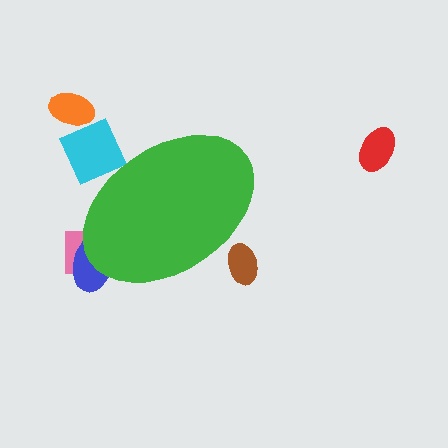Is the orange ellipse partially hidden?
No, the orange ellipse is fully visible.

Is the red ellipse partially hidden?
No, the red ellipse is fully visible.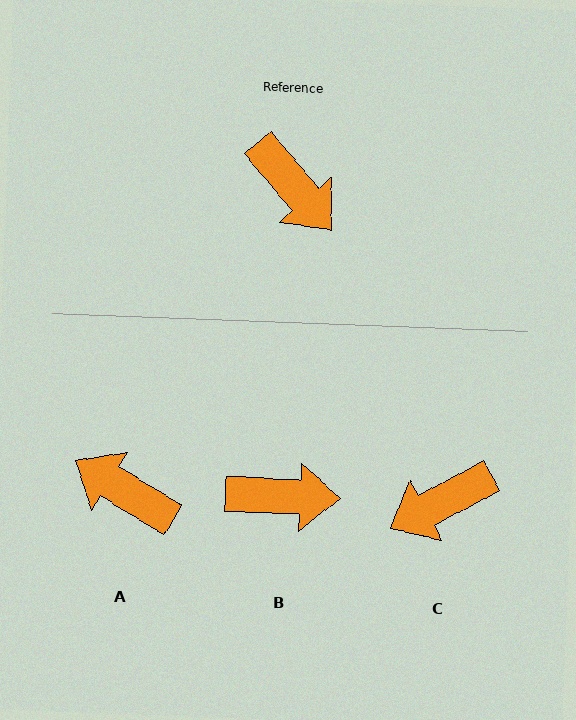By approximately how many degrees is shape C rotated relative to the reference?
Approximately 103 degrees clockwise.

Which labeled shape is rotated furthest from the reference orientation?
A, about 162 degrees away.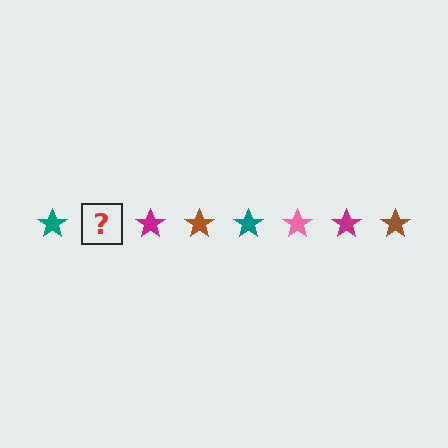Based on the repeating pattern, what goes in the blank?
The blank should be a pink star.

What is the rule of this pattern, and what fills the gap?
The rule is that the pattern cycles through teal, pink, magenta, brown stars. The gap should be filled with a pink star.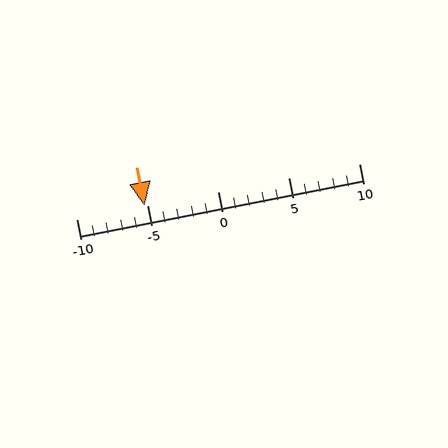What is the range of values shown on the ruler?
The ruler shows values from -10 to 10.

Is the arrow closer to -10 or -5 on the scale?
The arrow is closer to -5.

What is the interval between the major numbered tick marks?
The major tick marks are spaced 5 units apart.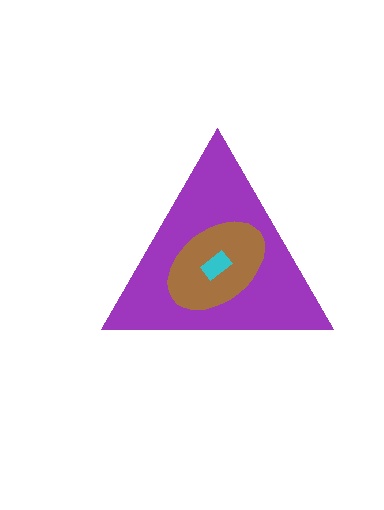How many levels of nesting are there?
3.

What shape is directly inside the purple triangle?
The brown ellipse.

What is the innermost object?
The cyan rectangle.